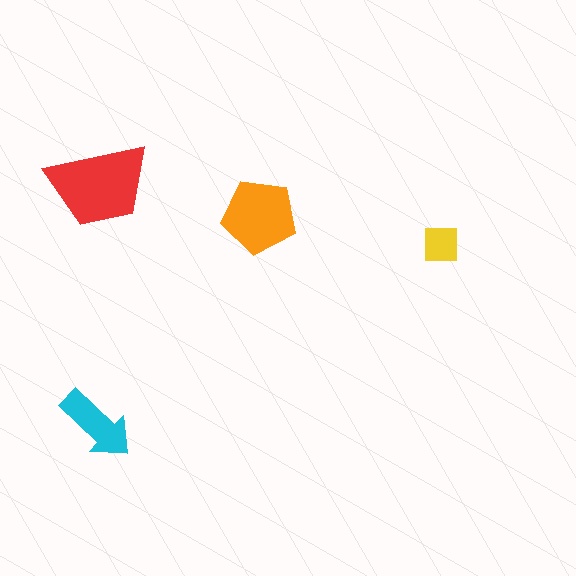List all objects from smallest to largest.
The yellow square, the cyan arrow, the orange pentagon, the red trapezoid.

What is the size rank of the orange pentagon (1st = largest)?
2nd.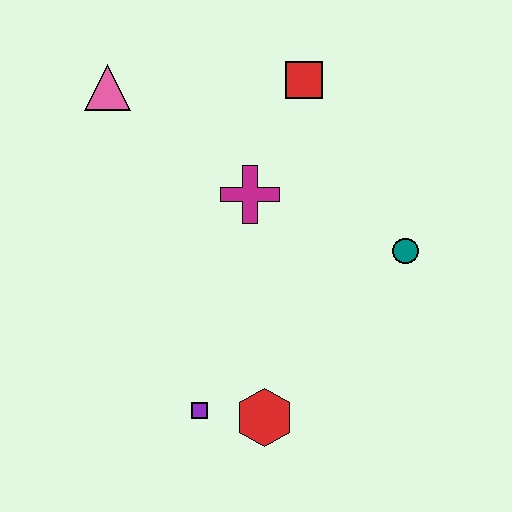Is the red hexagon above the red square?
No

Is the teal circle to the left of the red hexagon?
No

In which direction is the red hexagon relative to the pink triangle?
The red hexagon is below the pink triangle.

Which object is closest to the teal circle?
The magenta cross is closest to the teal circle.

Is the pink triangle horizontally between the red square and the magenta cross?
No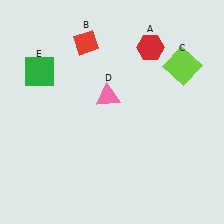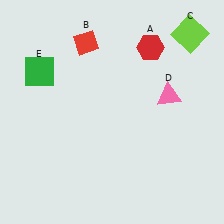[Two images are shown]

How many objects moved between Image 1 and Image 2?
2 objects moved between the two images.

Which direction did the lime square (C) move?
The lime square (C) moved up.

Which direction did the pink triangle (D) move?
The pink triangle (D) moved right.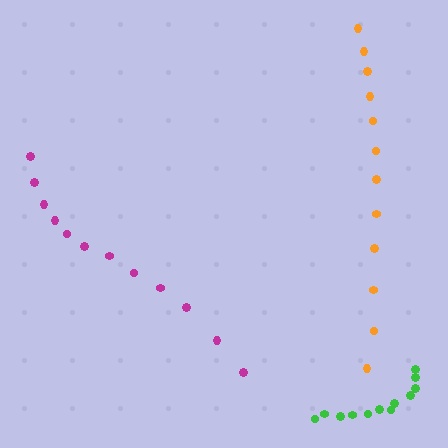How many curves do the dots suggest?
There are 3 distinct paths.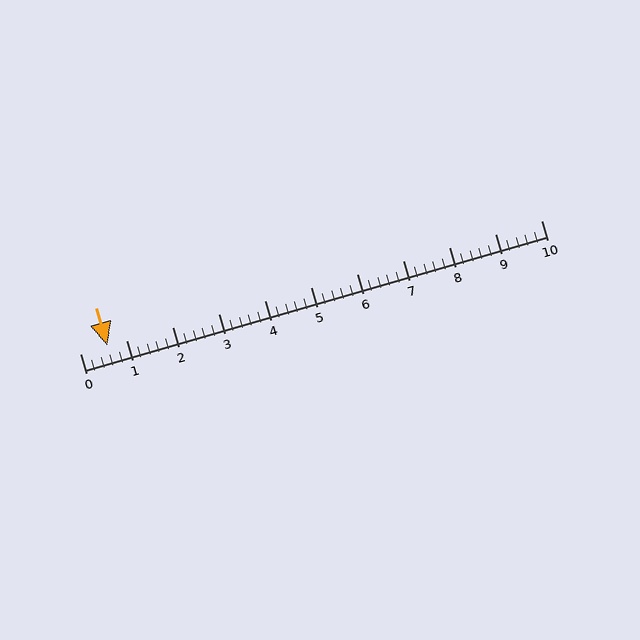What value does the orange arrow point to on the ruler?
The orange arrow points to approximately 0.6.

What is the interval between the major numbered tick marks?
The major tick marks are spaced 1 units apart.